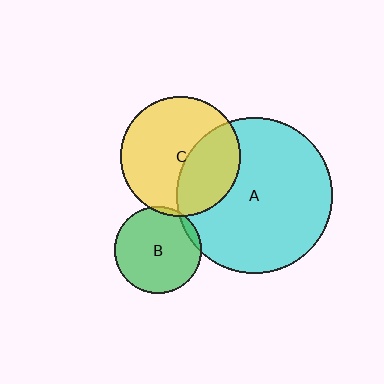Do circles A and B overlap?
Yes.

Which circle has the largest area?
Circle A (cyan).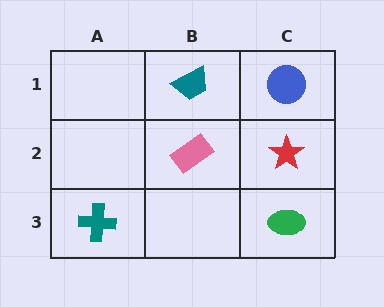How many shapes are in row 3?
2 shapes.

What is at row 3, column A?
A teal cross.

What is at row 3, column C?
A green ellipse.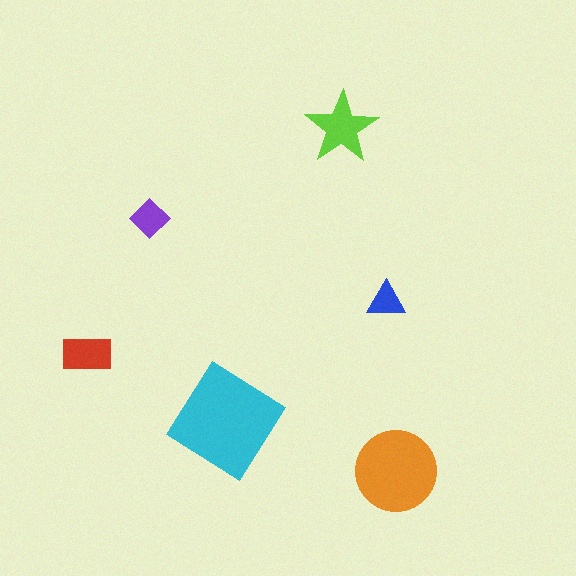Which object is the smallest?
The blue triangle.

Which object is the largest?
The cyan diamond.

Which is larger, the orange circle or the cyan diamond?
The cyan diamond.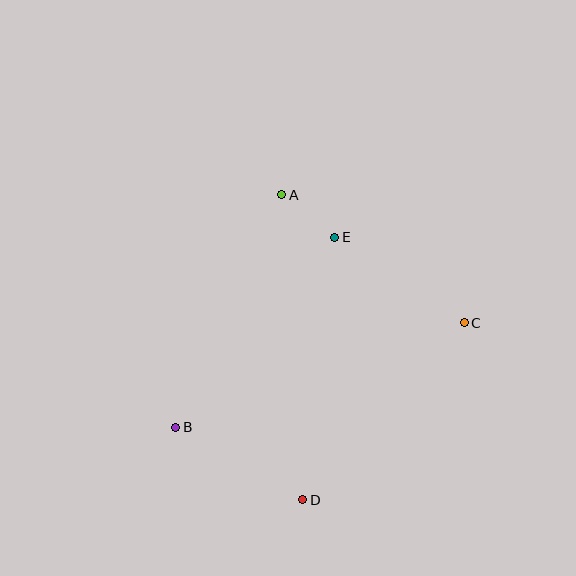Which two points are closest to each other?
Points A and E are closest to each other.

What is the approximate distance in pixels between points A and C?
The distance between A and C is approximately 223 pixels.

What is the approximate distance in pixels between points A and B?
The distance between A and B is approximately 255 pixels.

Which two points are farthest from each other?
Points B and C are farthest from each other.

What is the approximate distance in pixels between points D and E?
The distance between D and E is approximately 265 pixels.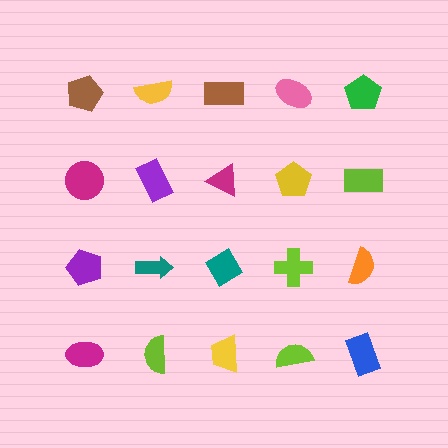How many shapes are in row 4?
5 shapes.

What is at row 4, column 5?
A blue rectangle.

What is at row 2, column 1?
A magenta circle.